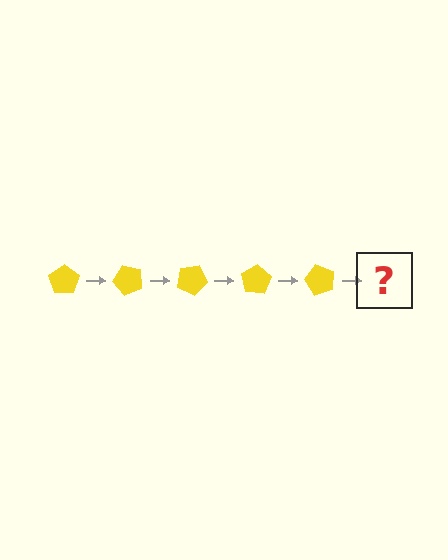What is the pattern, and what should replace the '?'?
The pattern is that the pentagon rotates 50 degrees each step. The '?' should be a yellow pentagon rotated 250 degrees.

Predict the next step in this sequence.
The next step is a yellow pentagon rotated 250 degrees.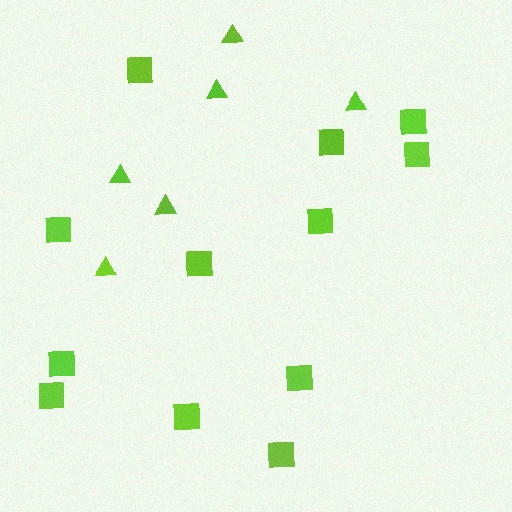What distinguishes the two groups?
There are 2 groups: one group of triangles (6) and one group of squares (12).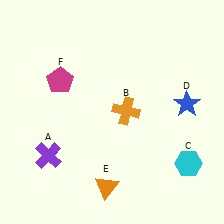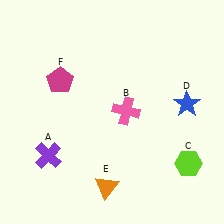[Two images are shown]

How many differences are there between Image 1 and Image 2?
There are 2 differences between the two images.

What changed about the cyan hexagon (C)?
In Image 1, C is cyan. In Image 2, it changed to lime.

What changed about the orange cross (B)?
In Image 1, B is orange. In Image 2, it changed to pink.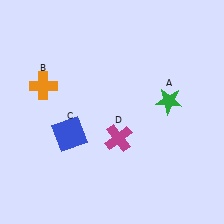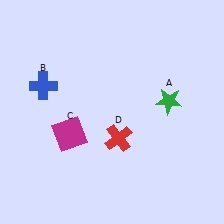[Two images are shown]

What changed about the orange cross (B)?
In Image 1, B is orange. In Image 2, it changed to blue.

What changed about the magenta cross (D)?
In Image 1, D is magenta. In Image 2, it changed to red.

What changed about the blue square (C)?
In Image 1, C is blue. In Image 2, it changed to magenta.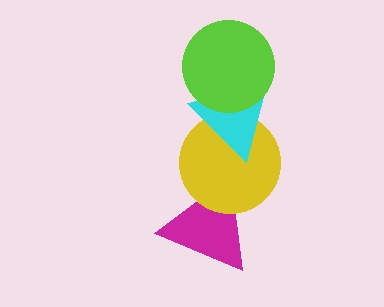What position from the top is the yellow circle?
The yellow circle is 3rd from the top.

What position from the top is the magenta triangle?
The magenta triangle is 4th from the top.